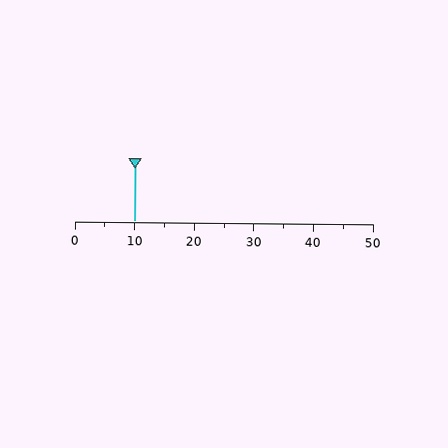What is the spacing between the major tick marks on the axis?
The major ticks are spaced 10 apart.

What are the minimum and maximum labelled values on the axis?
The axis runs from 0 to 50.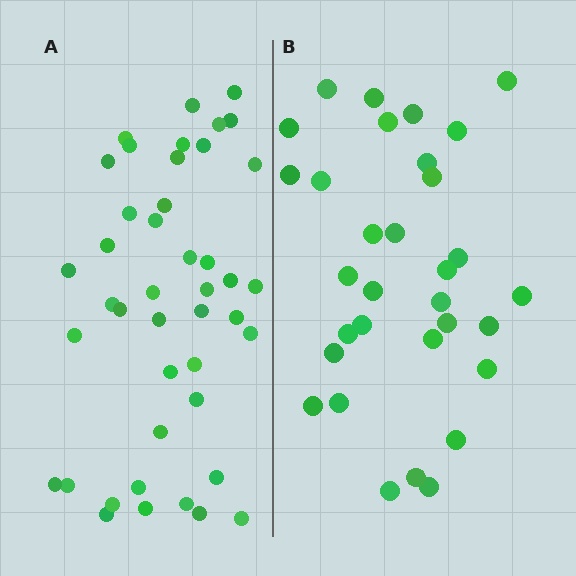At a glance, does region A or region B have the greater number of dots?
Region A (the left region) has more dots.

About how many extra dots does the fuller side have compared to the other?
Region A has roughly 12 or so more dots than region B.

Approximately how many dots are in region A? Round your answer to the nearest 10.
About 40 dots. (The exact count is 43, which rounds to 40.)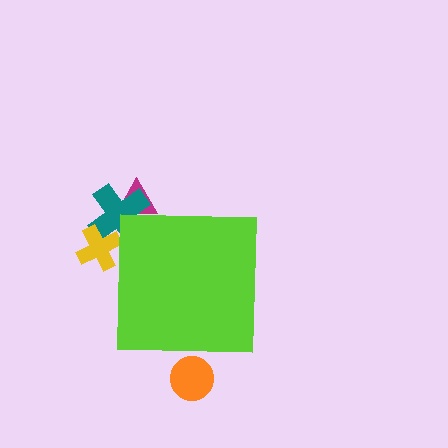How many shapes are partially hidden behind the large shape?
4 shapes are partially hidden.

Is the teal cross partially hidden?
Yes, the teal cross is partially hidden behind the lime square.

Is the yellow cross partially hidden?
Yes, the yellow cross is partially hidden behind the lime square.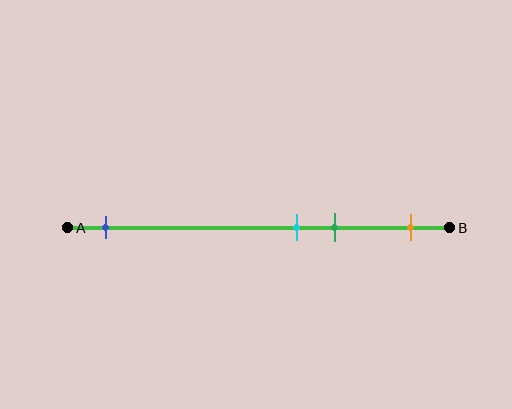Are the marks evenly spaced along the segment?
No, the marks are not evenly spaced.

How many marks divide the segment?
There are 4 marks dividing the segment.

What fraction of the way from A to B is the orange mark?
The orange mark is approximately 90% (0.9) of the way from A to B.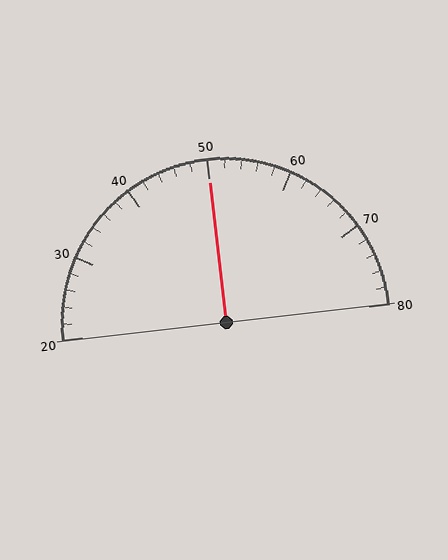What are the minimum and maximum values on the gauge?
The gauge ranges from 20 to 80.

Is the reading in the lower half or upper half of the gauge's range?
The reading is in the upper half of the range (20 to 80).